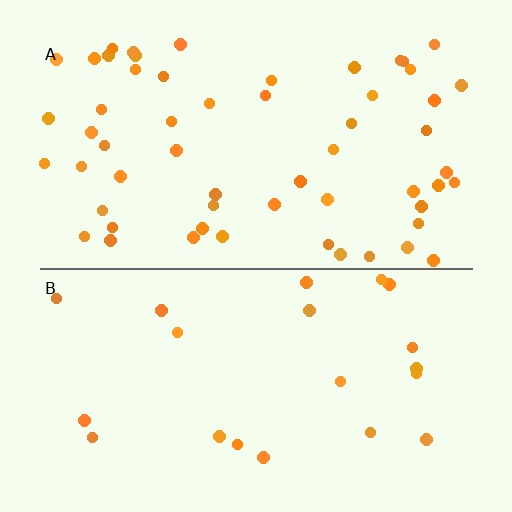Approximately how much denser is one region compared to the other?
Approximately 2.7× — region A over region B.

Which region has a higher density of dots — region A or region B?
A (the top).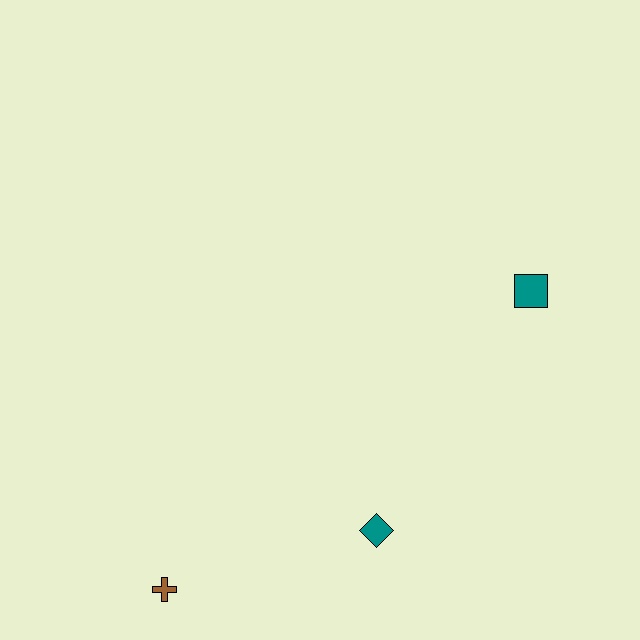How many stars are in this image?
There are no stars.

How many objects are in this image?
There are 3 objects.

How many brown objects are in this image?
There is 1 brown object.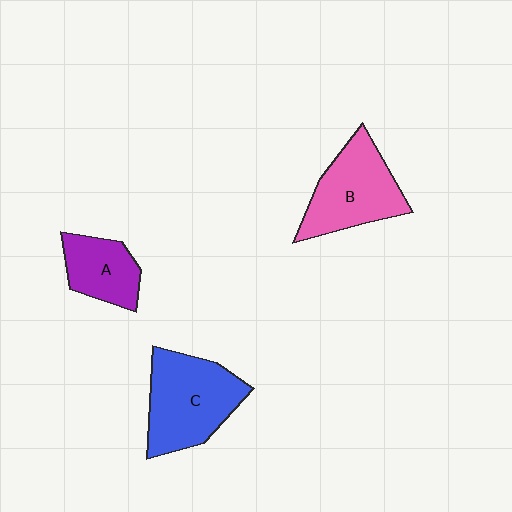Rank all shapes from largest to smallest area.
From largest to smallest: C (blue), B (pink), A (purple).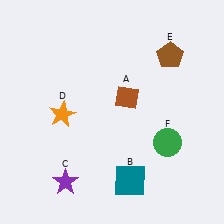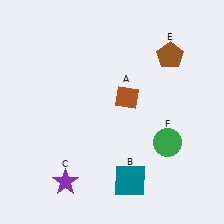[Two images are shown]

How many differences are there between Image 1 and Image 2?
There is 1 difference between the two images.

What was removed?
The orange star (D) was removed in Image 2.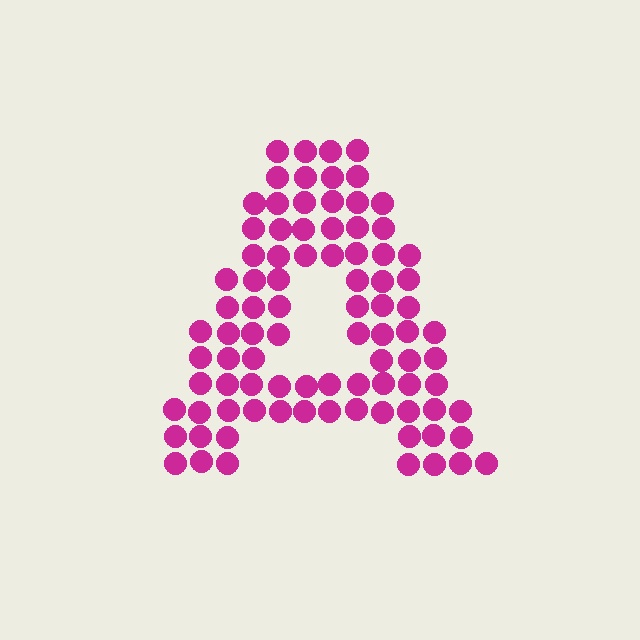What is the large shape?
The large shape is the letter A.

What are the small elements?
The small elements are circles.